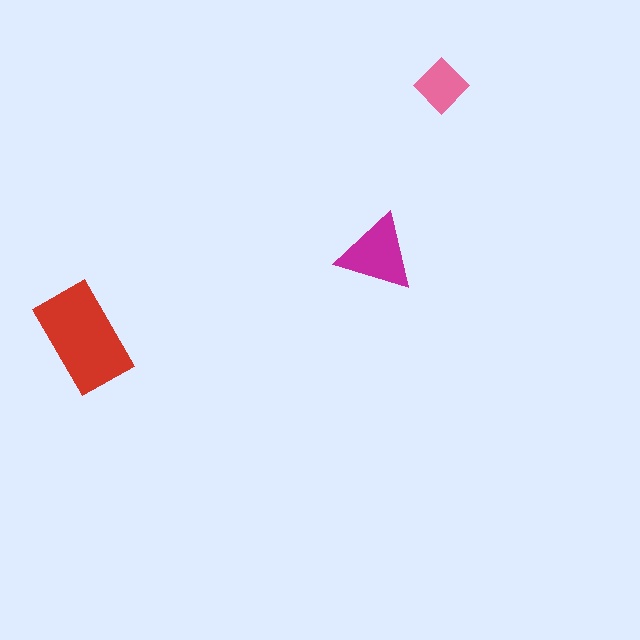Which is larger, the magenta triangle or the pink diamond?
The magenta triangle.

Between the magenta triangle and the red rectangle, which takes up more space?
The red rectangle.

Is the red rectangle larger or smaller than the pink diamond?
Larger.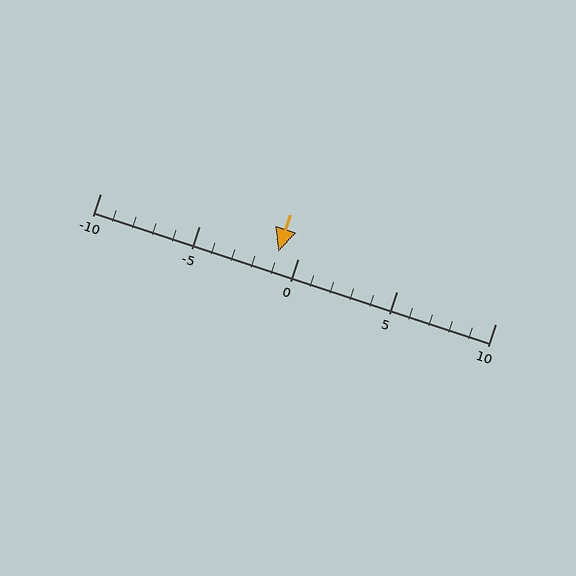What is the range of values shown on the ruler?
The ruler shows values from -10 to 10.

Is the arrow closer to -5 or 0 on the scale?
The arrow is closer to 0.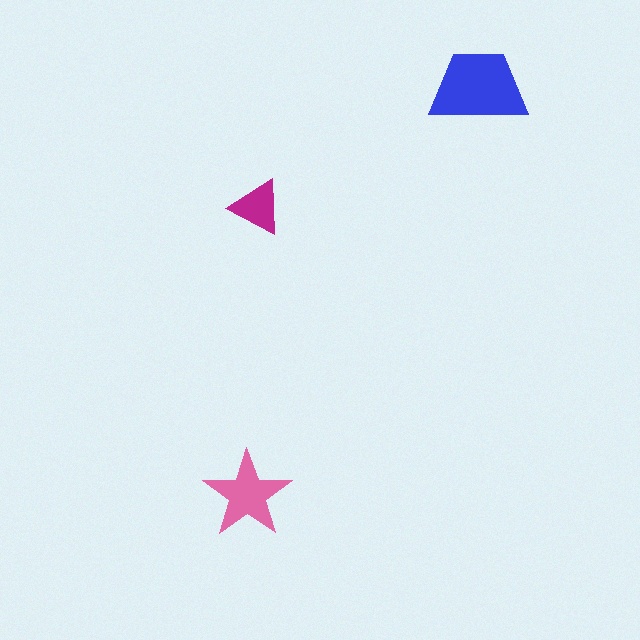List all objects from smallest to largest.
The magenta triangle, the pink star, the blue trapezoid.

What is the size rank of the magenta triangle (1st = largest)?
3rd.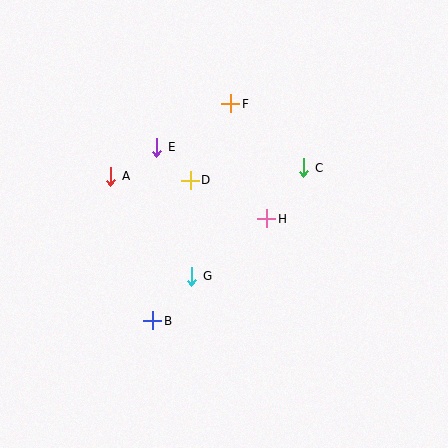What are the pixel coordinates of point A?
Point A is at (111, 176).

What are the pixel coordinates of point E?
Point E is at (157, 147).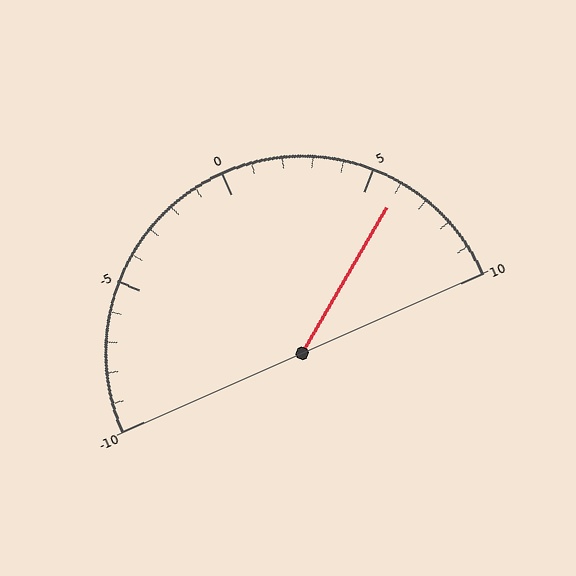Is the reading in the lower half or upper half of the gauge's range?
The reading is in the upper half of the range (-10 to 10).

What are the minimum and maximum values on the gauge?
The gauge ranges from -10 to 10.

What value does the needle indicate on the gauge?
The needle indicates approximately 6.